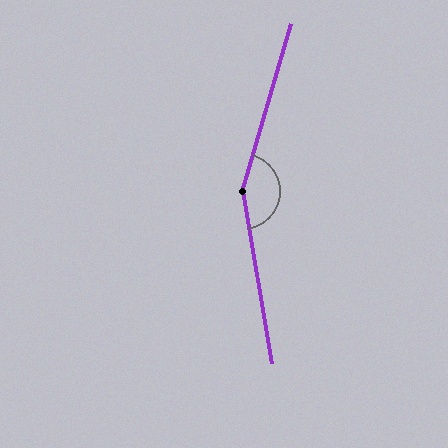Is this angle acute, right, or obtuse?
It is obtuse.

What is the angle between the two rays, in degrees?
Approximately 154 degrees.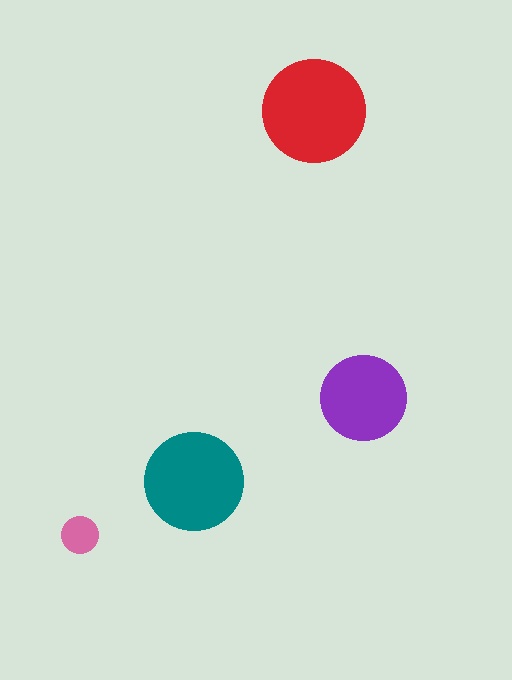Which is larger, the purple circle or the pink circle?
The purple one.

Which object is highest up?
The red circle is topmost.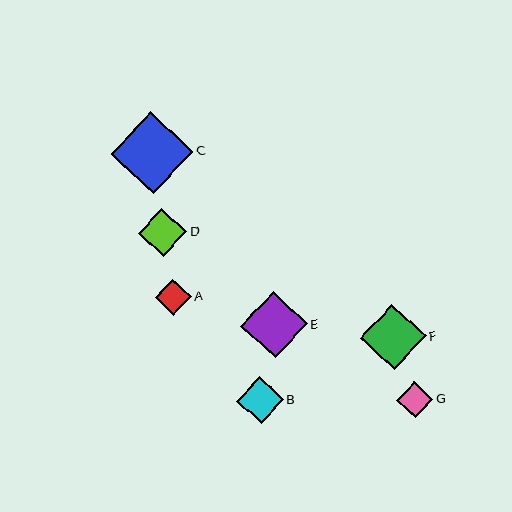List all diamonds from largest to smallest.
From largest to smallest: C, E, F, D, B, G, A.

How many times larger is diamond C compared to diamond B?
Diamond C is approximately 1.8 times the size of diamond B.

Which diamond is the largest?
Diamond C is the largest with a size of approximately 82 pixels.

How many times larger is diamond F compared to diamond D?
Diamond F is approximately 1.4 times the size of diamond D.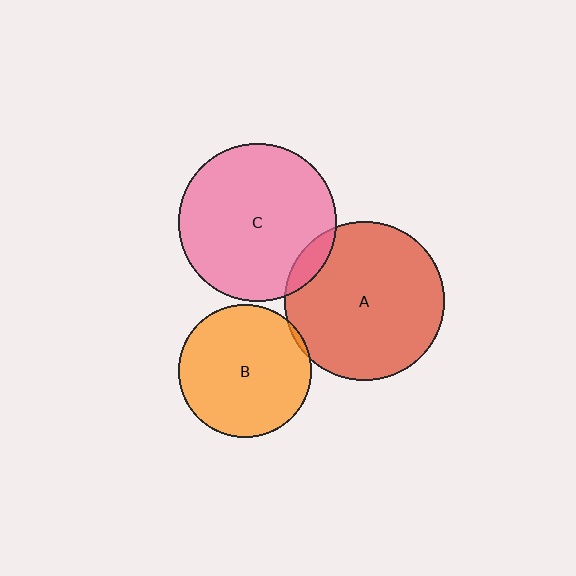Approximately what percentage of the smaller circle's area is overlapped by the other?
Approximately 10%.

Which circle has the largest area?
Circle A (red).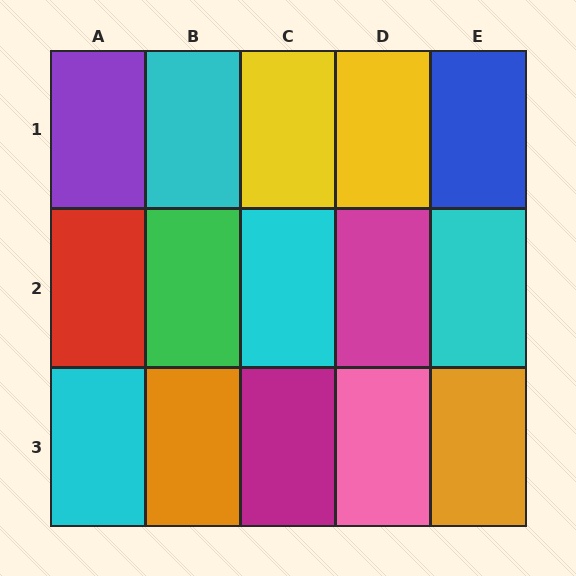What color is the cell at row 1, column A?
Purple.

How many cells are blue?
1 cell is blue.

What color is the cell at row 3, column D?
Pink.